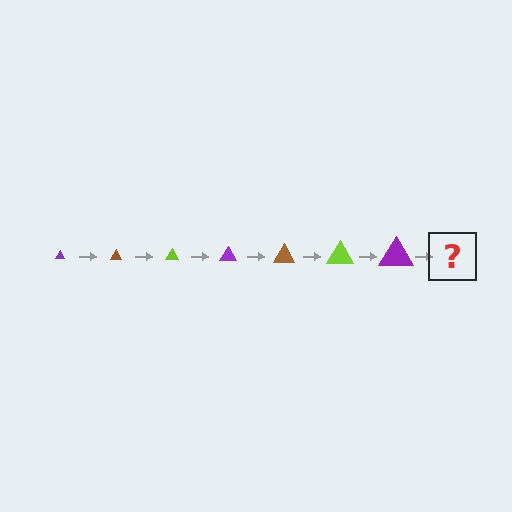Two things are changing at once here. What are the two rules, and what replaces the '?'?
The two rules are that the triangle grows larger each step and the color cycles through purple, brown, and lime. The '?' should be a brown triangle, larger than the previous one.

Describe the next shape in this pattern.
It should be a brown triangle, larger than the previous one.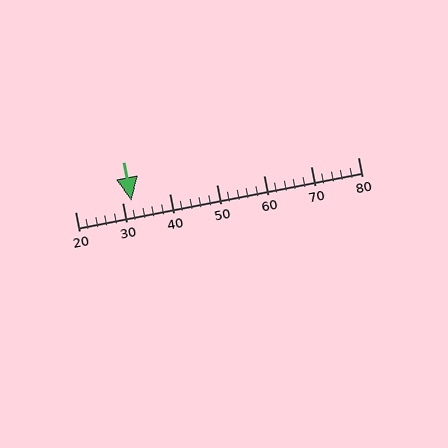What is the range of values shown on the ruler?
The ruler shows values from 20 to 80.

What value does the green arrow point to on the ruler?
The green arrow points to approximately 32.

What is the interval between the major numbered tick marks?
The major tick marks are spaced 10 units apart.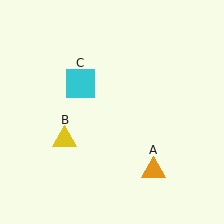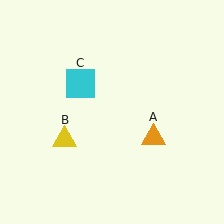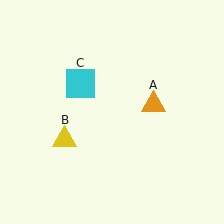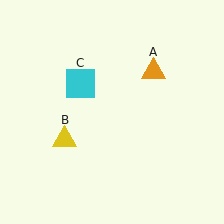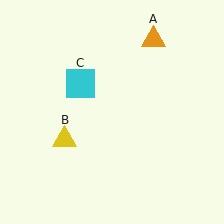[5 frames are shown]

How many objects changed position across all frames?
1 object changed position: orange triangle (object A).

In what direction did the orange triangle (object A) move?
The orange triangle (object A) moved up.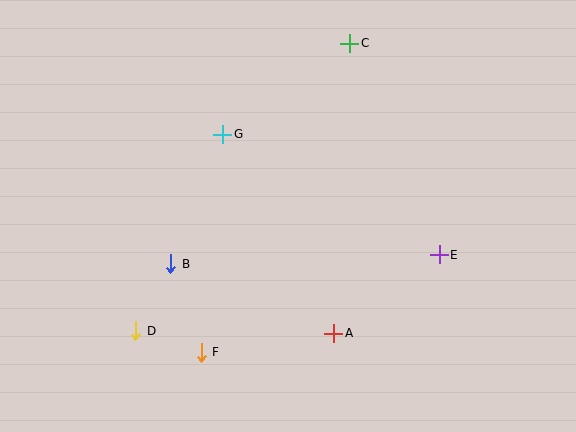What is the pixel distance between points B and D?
The distance between B and D is 76 pixels.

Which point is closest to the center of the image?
Point G at (223, 134) is closest to the center.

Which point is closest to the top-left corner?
Point G is closest to the top-left corner.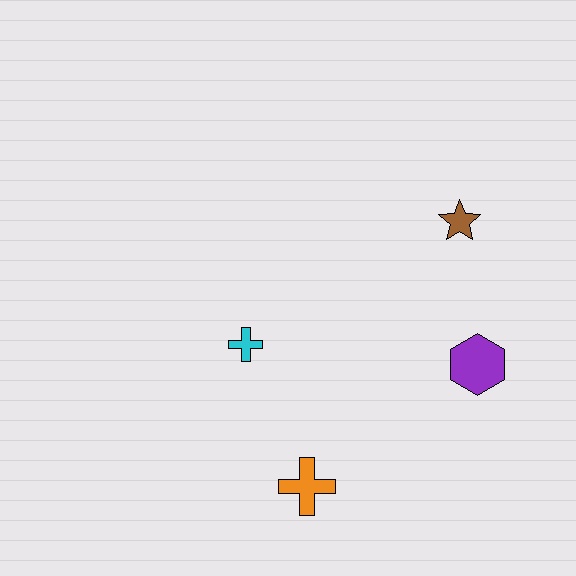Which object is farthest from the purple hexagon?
The cyan cross is farthest from the purple hexagon.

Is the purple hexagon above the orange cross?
Yes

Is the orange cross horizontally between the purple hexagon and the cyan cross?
Yes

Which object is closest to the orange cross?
The cyan cross is closest to the orange cross.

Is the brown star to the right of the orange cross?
Yes